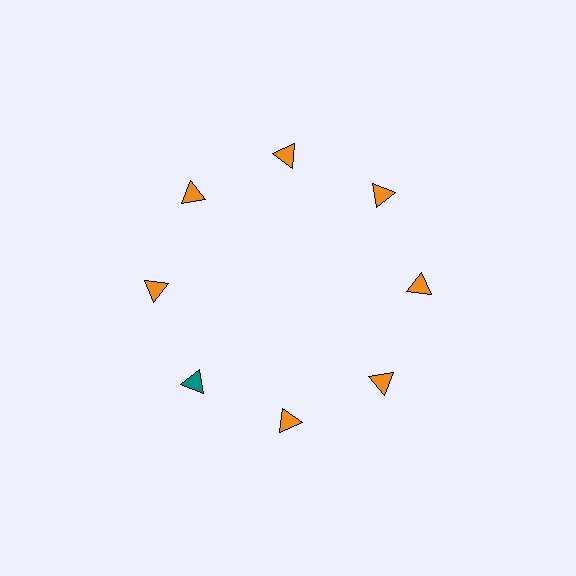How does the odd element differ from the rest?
It has a different color: teal instead of orange.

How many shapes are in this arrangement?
There are 8 shapes arranged in a ring pattern.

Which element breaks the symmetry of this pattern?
The teal triangle at roughly the 8 o'clock position breaks the symmetry. All other shapes are orange triangles.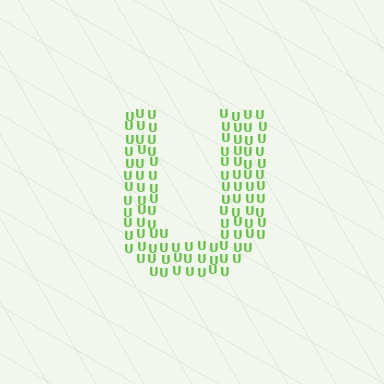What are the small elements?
The small elements are letter U's.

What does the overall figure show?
The overall figure shows the letter U.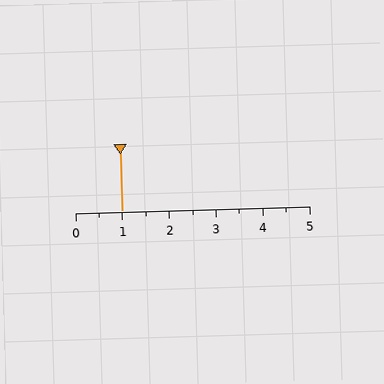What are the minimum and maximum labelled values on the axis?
The axis runs from 0 to 5.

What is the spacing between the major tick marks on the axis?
The major ticks are spaced 1 apart.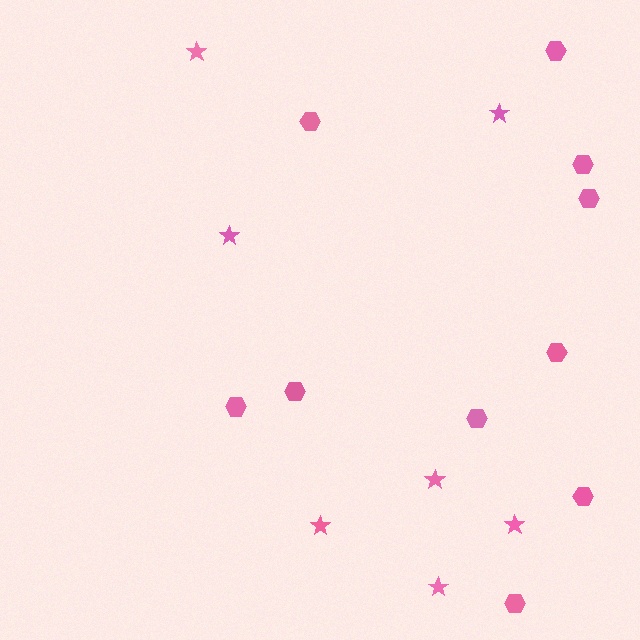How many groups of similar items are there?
There are 2 groups: one group of hexagons (10) and one group of stars (7).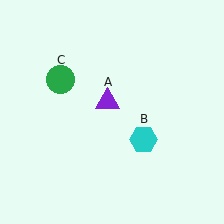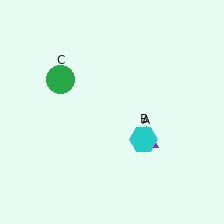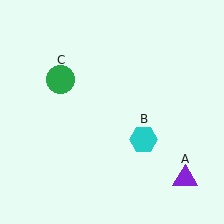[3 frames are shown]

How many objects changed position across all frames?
1 object changed position: purple triangle (object A).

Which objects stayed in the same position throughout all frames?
Cyan hexagon (object B) and green circle (object C) remained stationary.